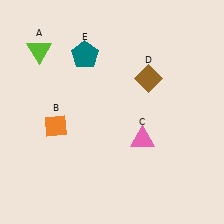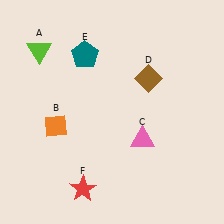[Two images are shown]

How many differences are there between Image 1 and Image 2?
There is 1 difference between the two images.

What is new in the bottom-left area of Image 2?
A red star (F) was added in the bottom-left area of Image 2.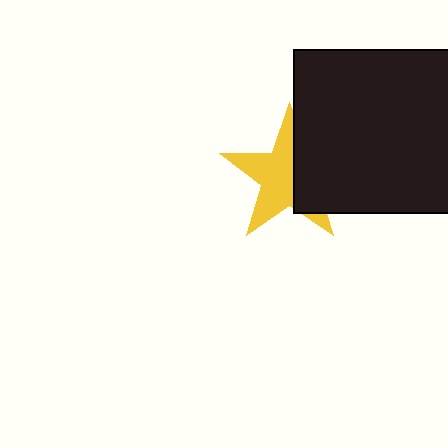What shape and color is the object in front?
The object in front is a black rectangle.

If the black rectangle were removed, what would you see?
You would see the complete yellow star.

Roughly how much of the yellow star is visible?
About half of it is visible (roughly 60%).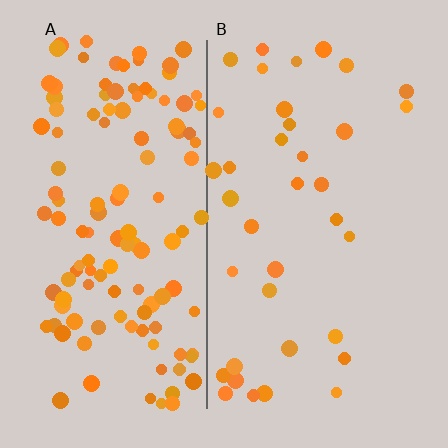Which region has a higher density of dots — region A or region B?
A (the left).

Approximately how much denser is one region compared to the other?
Approximately 3.4× — region A over region B.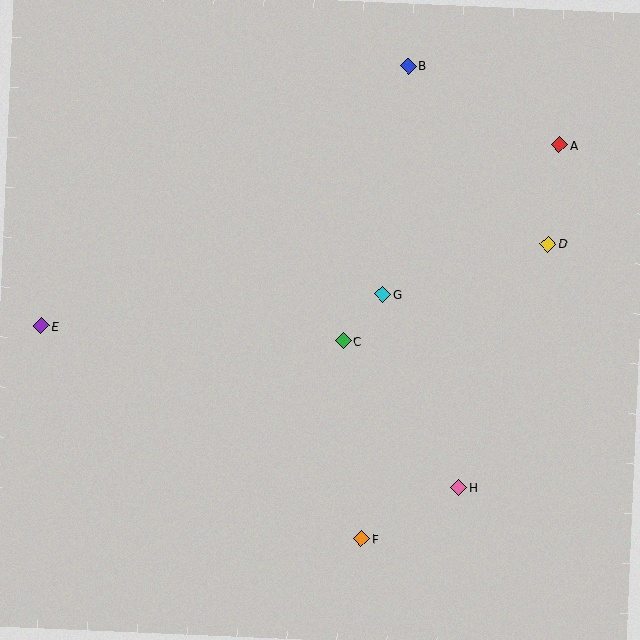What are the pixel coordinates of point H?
Point H is at (459, 488).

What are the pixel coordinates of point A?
Point A is at (559, 145).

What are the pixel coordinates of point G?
Point G is at (383, 295).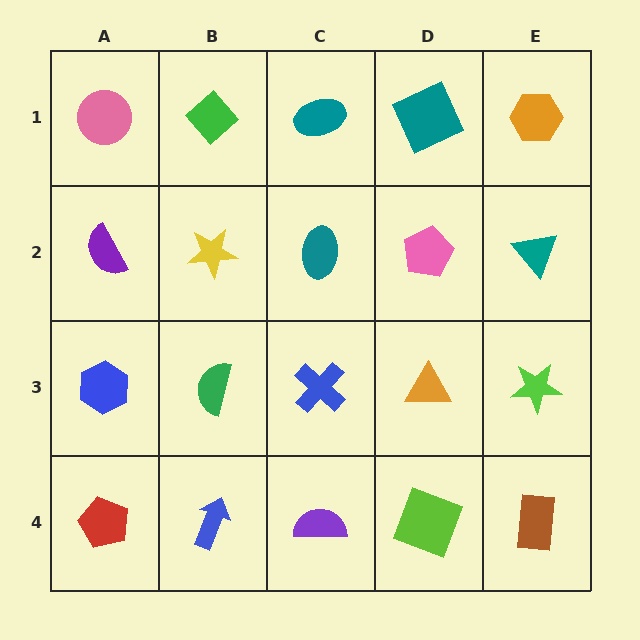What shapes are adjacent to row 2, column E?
An orange hexagon (row 1, column E), a lime star (row 3, column E), a pink pentagon (row 2, column D).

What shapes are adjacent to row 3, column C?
A teal ellipse (row 2, column C), a purple semicircle (row 4, column C), a green semicircle (row 3, column B), an orange triangle (row 3, column D).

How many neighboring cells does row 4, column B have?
3.